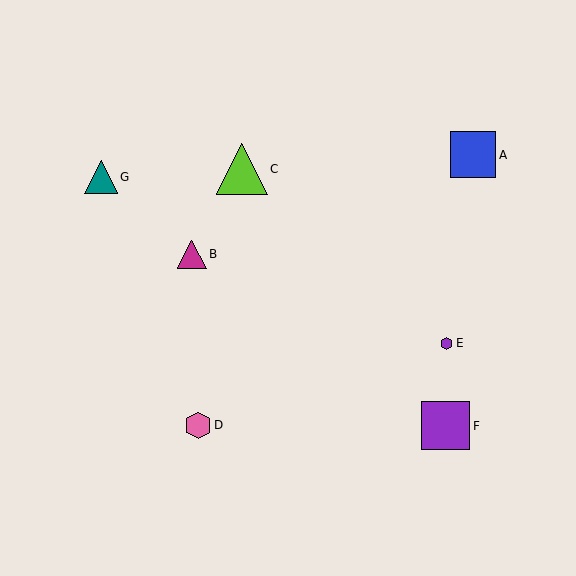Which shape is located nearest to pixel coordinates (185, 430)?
The pink hexagon (labeled D) at (198, 425) is nearest to that location.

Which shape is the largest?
The lime triangle (labeled C) is the largest.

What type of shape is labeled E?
Shape E is a purple hexagon.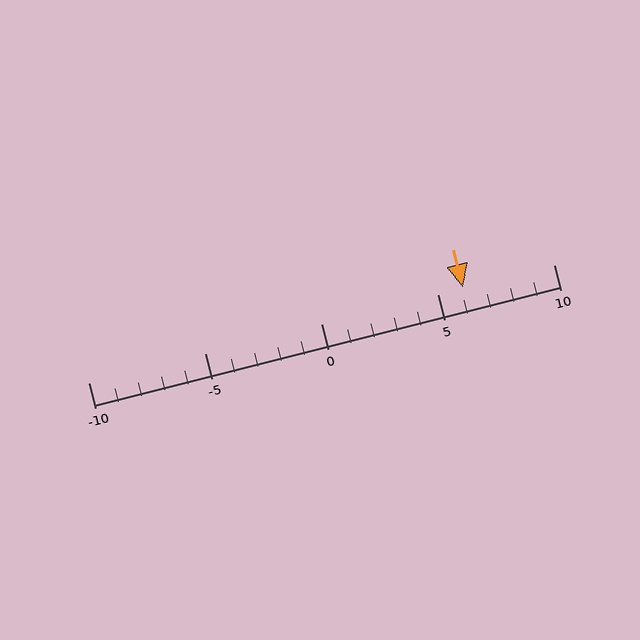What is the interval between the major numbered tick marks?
The major tick marks are spaced 5 units apart.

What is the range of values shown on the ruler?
The ruler shows values from -10 to 10.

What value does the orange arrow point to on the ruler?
The orange arrow points to approximately 6.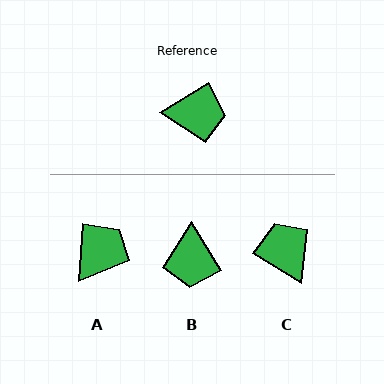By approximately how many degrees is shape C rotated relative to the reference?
Approximately 116 degrees counter-clockwise.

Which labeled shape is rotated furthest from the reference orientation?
C, about 116 degrees away.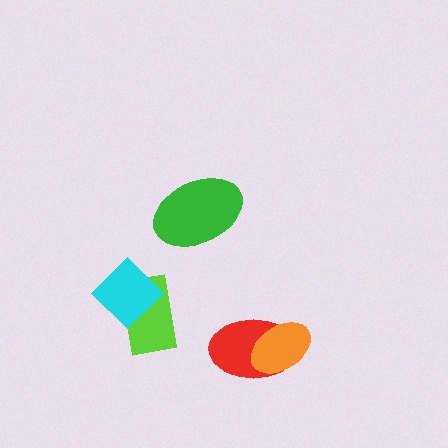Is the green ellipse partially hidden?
No, no other shape covers it.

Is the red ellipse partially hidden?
Yes, it is partially covered by another shape.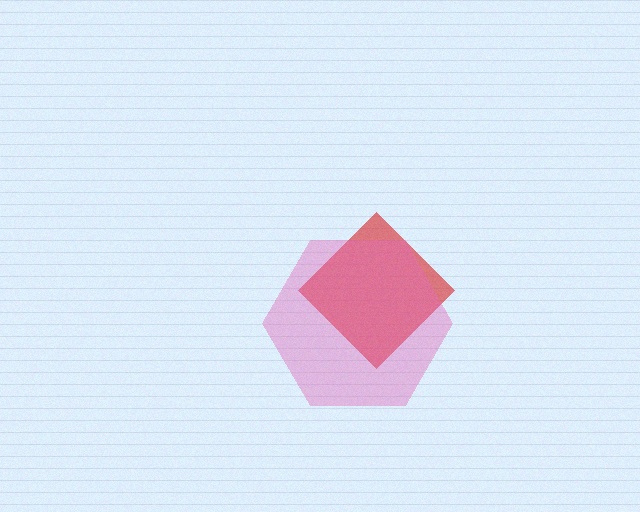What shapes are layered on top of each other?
The layered shapes are: a red diamond, a pink hexagon.